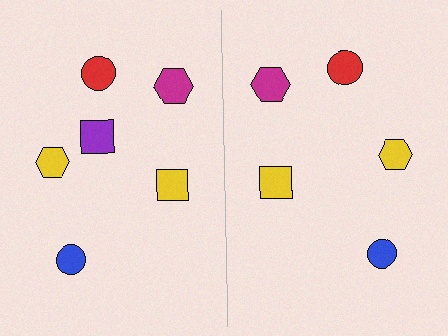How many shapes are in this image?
There are 11 shapes in this image.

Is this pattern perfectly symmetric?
No, the pattern is not perfectly symmetric. A purple square is missing from the right side.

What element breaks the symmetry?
A purple square is missing from the right side.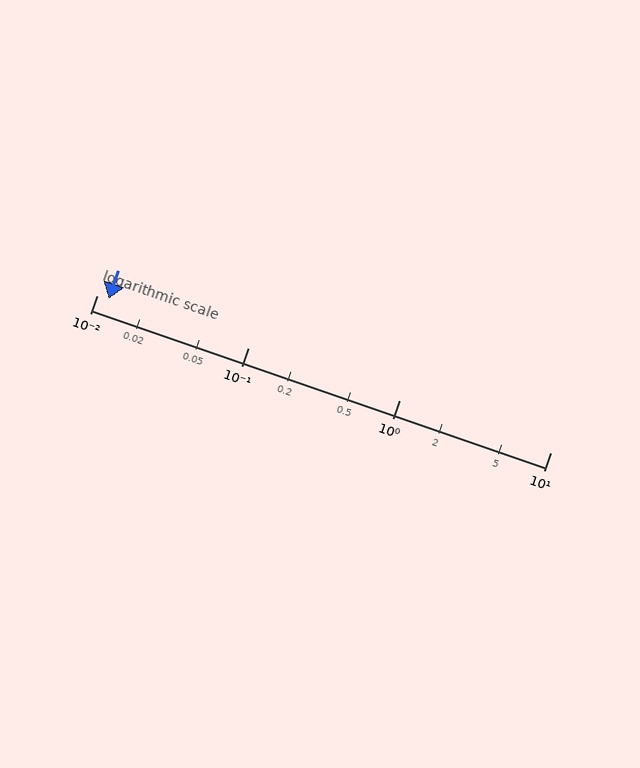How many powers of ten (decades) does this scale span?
The scale spans 3 decades, from 0.01 to 10.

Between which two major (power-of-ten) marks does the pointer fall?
The pointer is between 0.01 and 0.1.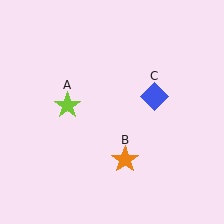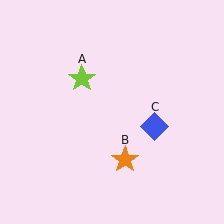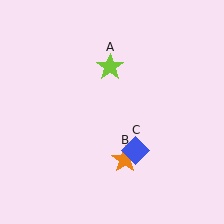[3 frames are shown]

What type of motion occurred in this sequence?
The lime star (object A), blue diamond (object C) rotated clockwise around the center of the scene.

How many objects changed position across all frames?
2 objects changed position: lime star (object A), blue diamond (object C).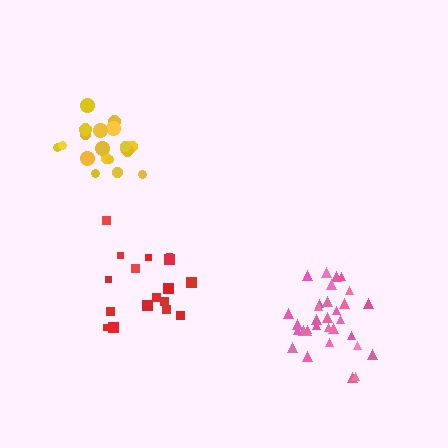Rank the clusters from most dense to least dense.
pink, yellow, red.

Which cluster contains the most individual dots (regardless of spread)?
Pink (32).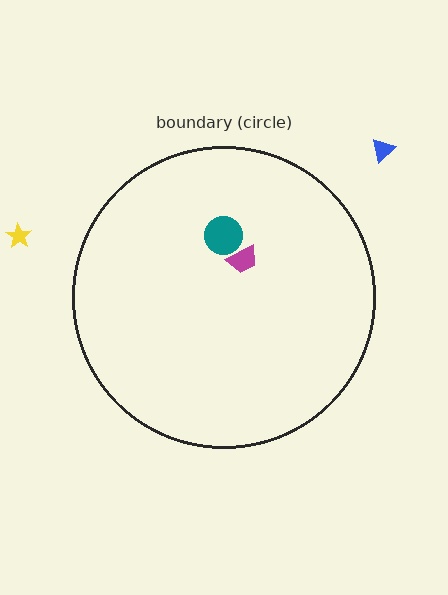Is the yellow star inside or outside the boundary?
Outside.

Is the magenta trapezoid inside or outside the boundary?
Inside.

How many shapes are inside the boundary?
2 inside, 2 outside.